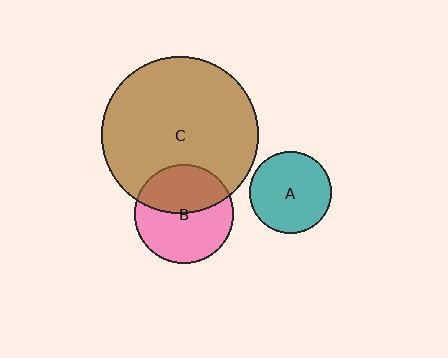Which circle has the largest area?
Circle C (brown).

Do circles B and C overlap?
Yes.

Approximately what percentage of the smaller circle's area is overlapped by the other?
Approximately 45%.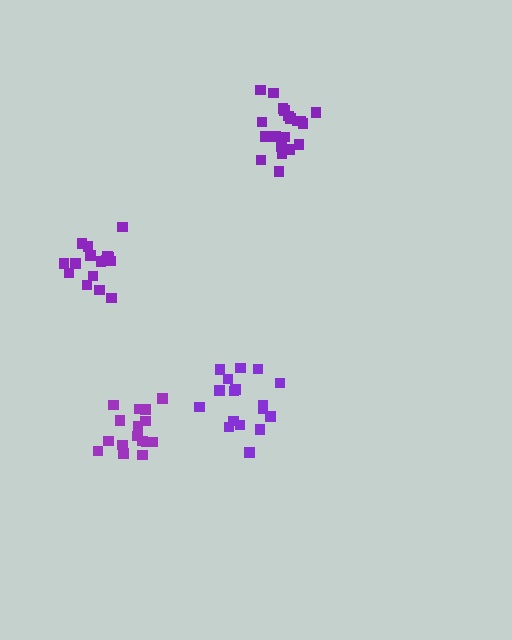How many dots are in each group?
Group 1: 16 dots, Group 2: 17 dots, Group 3: 20 dots, Group 4: 16 dots (69 total).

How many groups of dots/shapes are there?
There are 4 groups.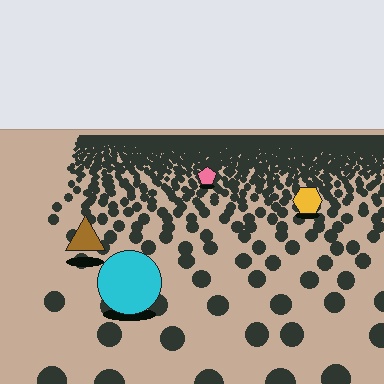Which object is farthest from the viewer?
The pink pentagon is farthest from the viewer. It appears smaller and the ground texture around it is denser.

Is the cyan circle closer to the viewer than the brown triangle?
Yes. The cyan circle is closer — you can tell from the texture gradient: the ground texture is coarser near it.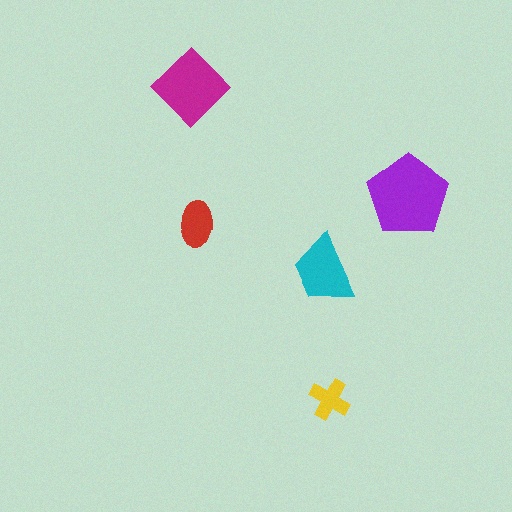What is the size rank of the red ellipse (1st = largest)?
4th.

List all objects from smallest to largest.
The yellow cross, the red ellipse, the cyan trapezoid, the magenta diamond, the purple pentagon.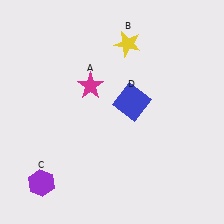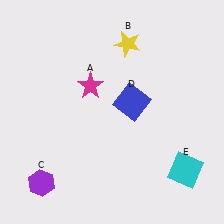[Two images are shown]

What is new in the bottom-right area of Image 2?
A cyan square (E) was added in the bottom-right area of Image 2.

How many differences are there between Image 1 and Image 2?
There is 1 difference between the two images.